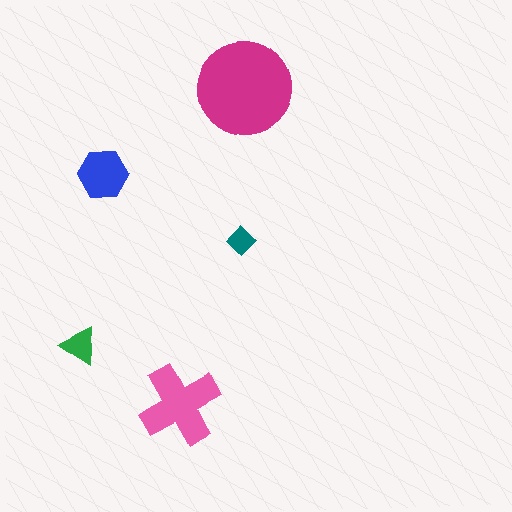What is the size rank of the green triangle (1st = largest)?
4th.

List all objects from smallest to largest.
The teal diamond, the green triangle, the blue hexagon, the pink cross, the magenta circle.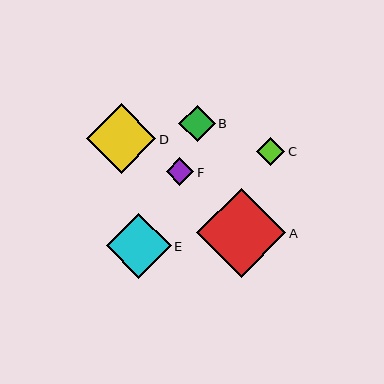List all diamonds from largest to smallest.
From largest to smallest: A, D, E, B, C, F.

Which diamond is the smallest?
Diamond F is the smallest with a size of approximately 27 pixels.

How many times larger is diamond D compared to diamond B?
Diamond D is approximately 1.9 times the size of diamond B.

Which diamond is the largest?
Diamond A is the largest with a size of approximately 89 pixels.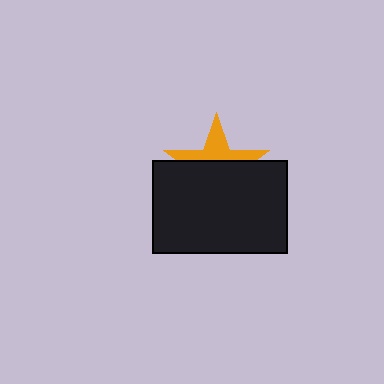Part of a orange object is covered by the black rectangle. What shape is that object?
It is a star.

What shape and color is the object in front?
The object in front is a black rectangle.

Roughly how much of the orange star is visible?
A small part of it is visible (roughly 38%).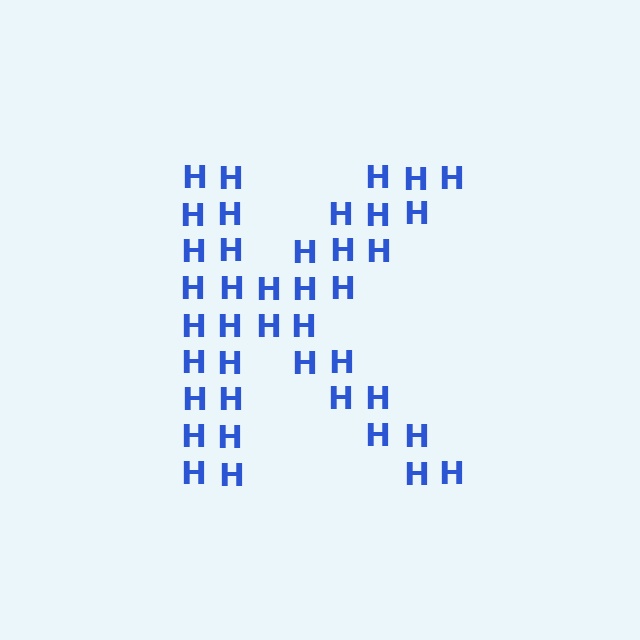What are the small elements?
The small elements are letter H's.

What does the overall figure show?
The overall figure shows the letter K.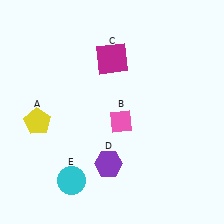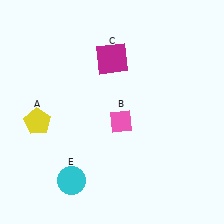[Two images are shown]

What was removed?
The purple hexagon (D) was removed in Image 2.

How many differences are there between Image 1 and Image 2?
There is 1 difference between the two images.